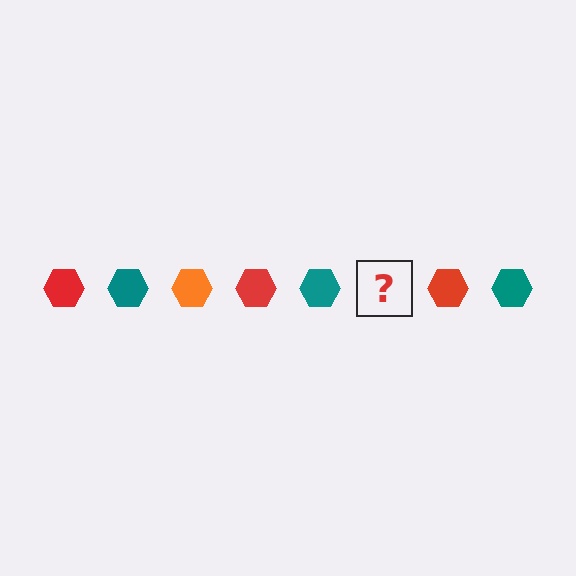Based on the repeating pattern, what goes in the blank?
The blank should be an orange hexagon.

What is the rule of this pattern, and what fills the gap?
The rule is that the pattern cycles through red, teal, orange hexagons. The gap should be filled with an orange hexagon.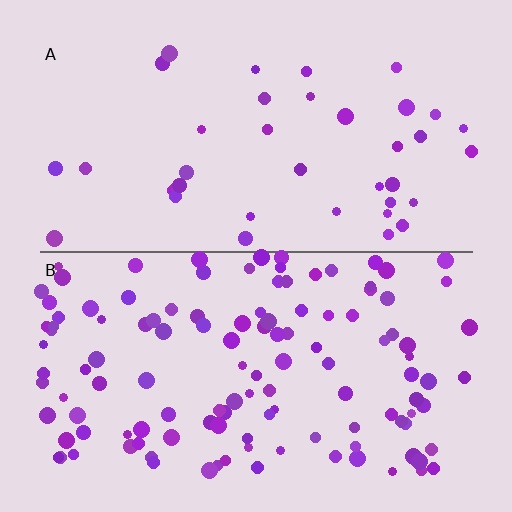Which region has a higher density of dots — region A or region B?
B (the bottom).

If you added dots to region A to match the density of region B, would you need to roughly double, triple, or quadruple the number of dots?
Approximately triple.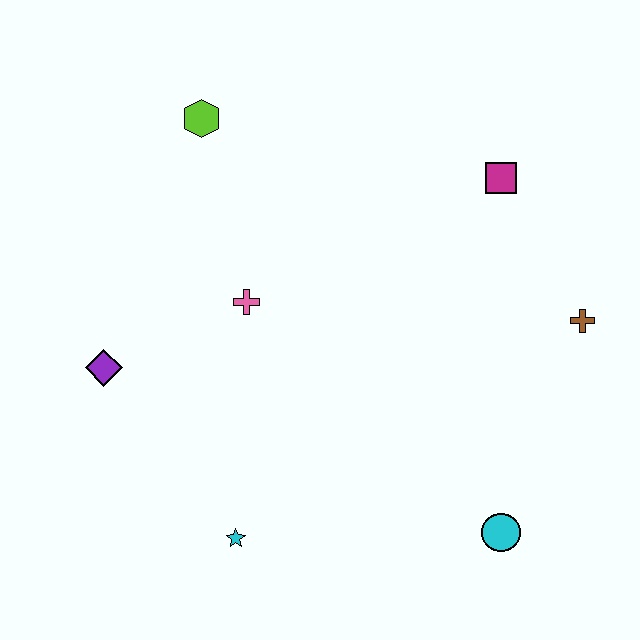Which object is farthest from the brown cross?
The purple diamond is farthest from the brown cross.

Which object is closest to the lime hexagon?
The pink cross is closest to the lime hexagon.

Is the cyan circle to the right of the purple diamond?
Yes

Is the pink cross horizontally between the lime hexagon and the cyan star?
No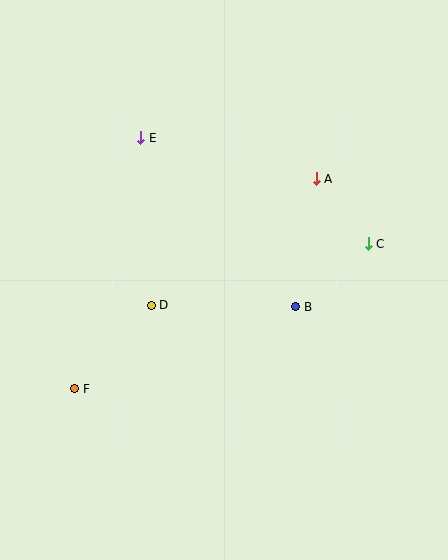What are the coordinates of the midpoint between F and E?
The midpoint between F and E is at (108, 263).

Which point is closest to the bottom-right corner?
Point B is closest to the bottom-right corner.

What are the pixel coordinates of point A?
Point A is at (316, 179).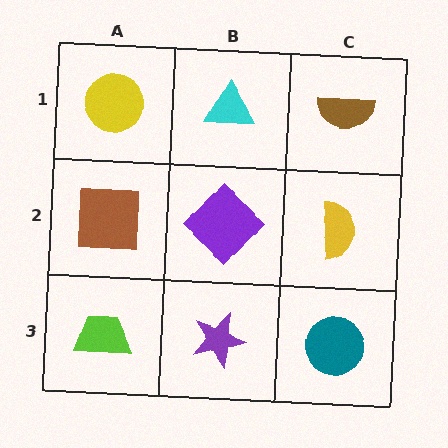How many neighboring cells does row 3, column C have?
2.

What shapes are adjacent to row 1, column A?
A brown square (row 2, column A), a cyan triangle (row 1, column B).